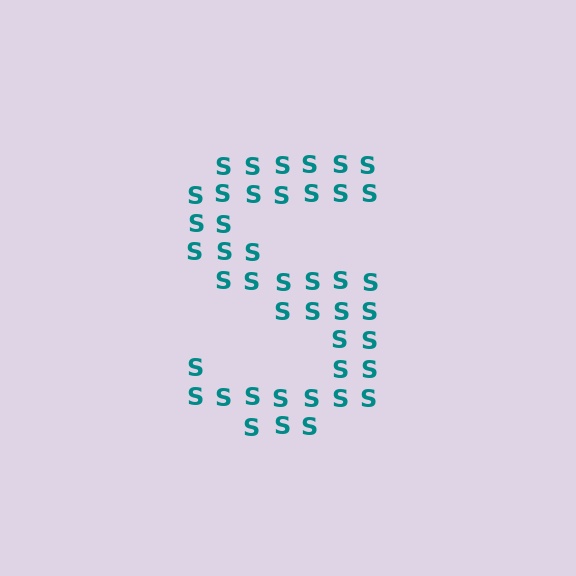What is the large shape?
The large shape is the letter S.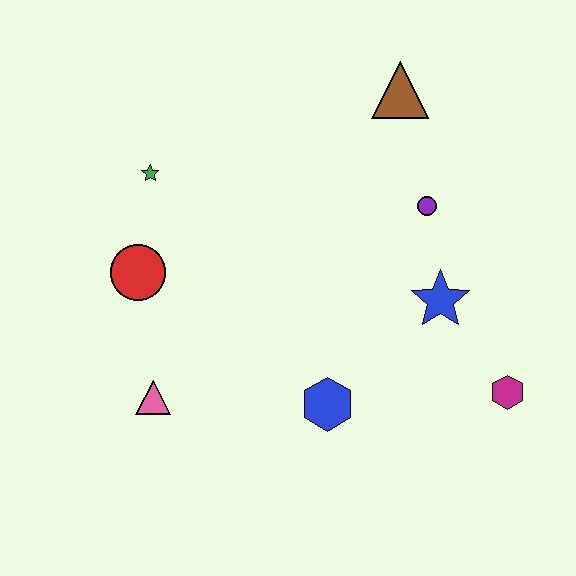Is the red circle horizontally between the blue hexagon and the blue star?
No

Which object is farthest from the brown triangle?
The pink triangle is farthest from the brown triangle.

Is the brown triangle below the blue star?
No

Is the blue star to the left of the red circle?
No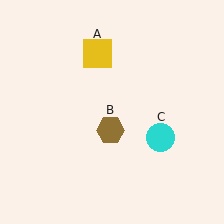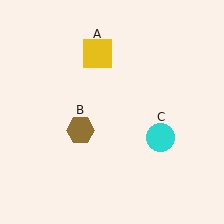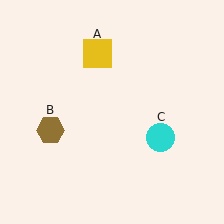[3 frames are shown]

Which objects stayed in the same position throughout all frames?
Yellow square (object A) and cyan circle (object C) remained stationary.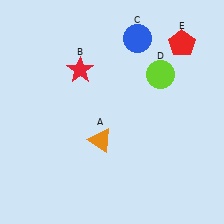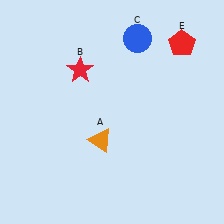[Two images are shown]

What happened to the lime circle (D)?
The lime circle (D) was removed in Image 2. It was in the top-right area of Image 1.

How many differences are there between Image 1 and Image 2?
There is 1 difference between the two images.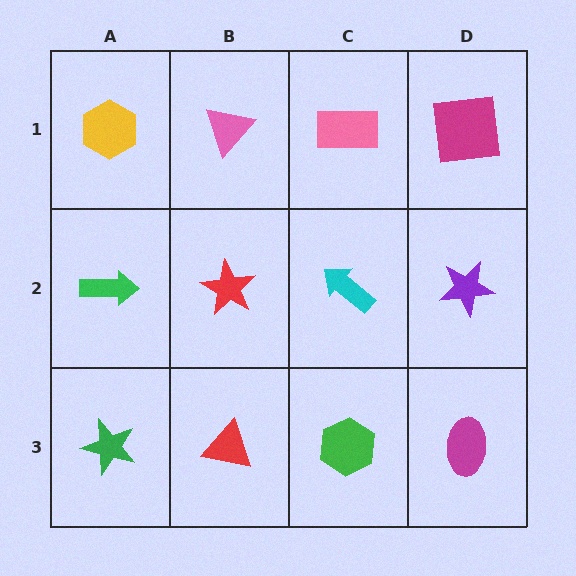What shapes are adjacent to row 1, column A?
A green arrow (row 2, column A), a pink triangle (row 1, column B).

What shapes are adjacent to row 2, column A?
A yellow hexagon (row 1, column A), a green star (row 3, column A), a red star (row 2, column B).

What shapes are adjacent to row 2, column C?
A pink rectangle (row 1, column C), a green hexagon (row 3, column C), a red star (row 2, column B), a purple star (row 2, column D).